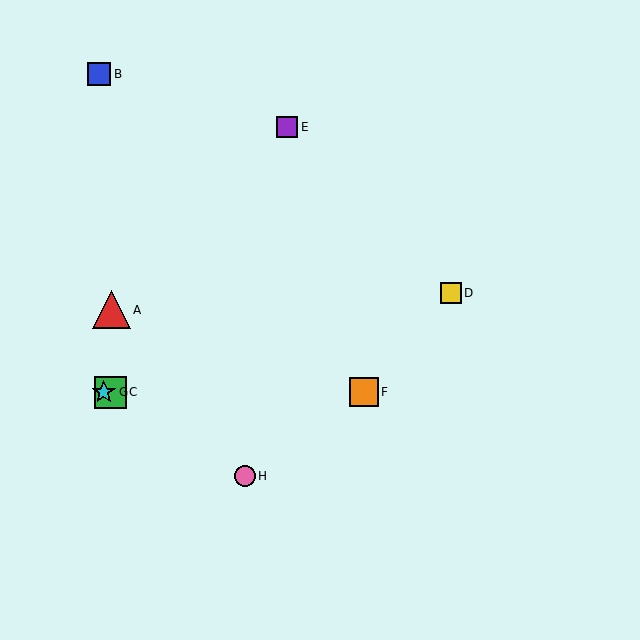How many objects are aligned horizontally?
3 objects (C, F, G) are aligned horizontally.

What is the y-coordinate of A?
Object A is at y≈310.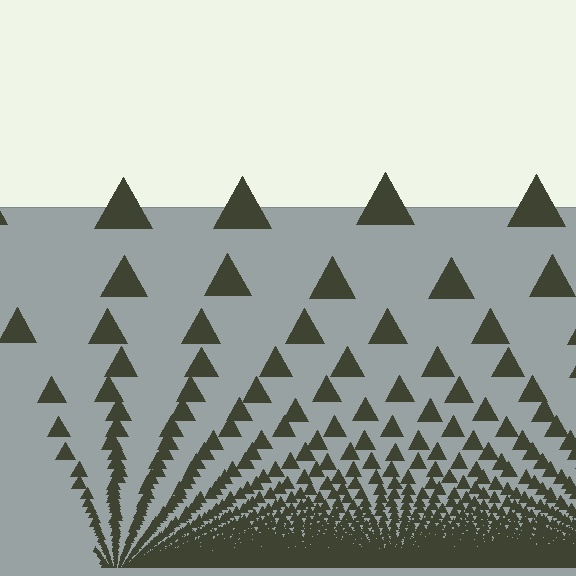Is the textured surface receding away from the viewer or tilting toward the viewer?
The surface appears to tilt toward the viewer. Texture elements get larger and sparser toward the top.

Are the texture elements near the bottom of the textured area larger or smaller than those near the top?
Smaller. The gradient is inverted — elements near the bottom are smaller and denser.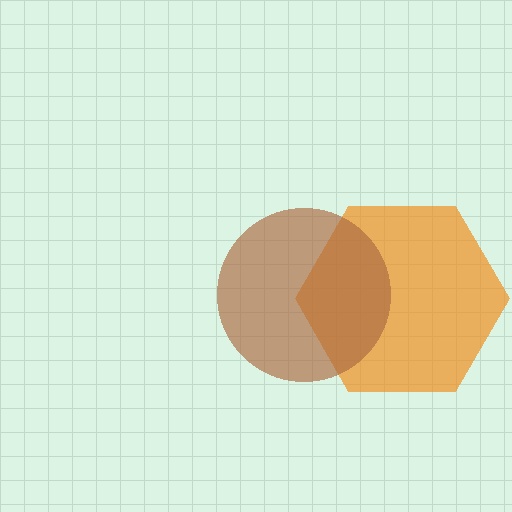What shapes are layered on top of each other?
The layered shapes are: an orange hexagon, a brown circle.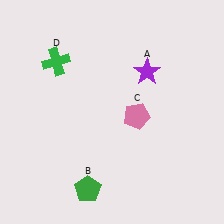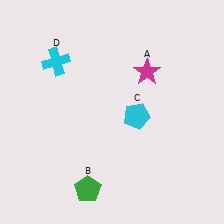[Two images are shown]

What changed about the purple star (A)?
In Image 1, A is purple. In Image 2, it changed to magenta.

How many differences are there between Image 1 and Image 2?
There are 3 differences between the two images.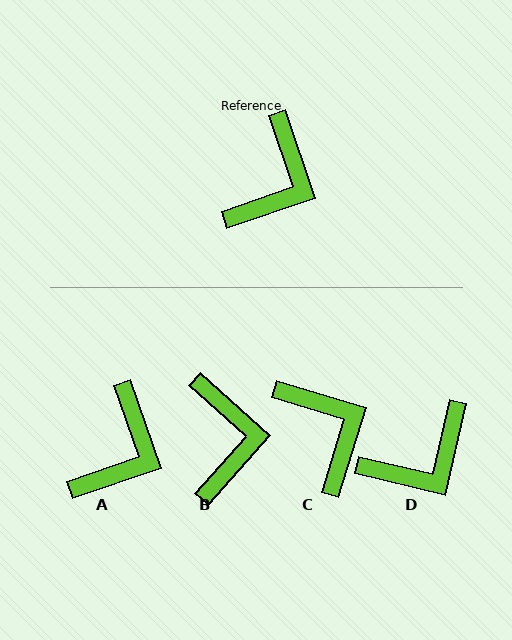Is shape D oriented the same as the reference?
No, it is off by about 32 degrees.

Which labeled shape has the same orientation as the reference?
A.